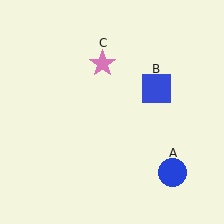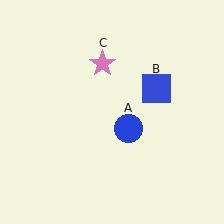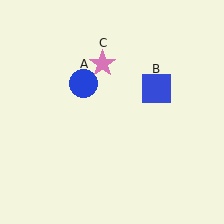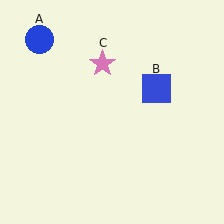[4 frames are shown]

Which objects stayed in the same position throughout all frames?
Blue square (object B) and pink star (object C) remained stationary.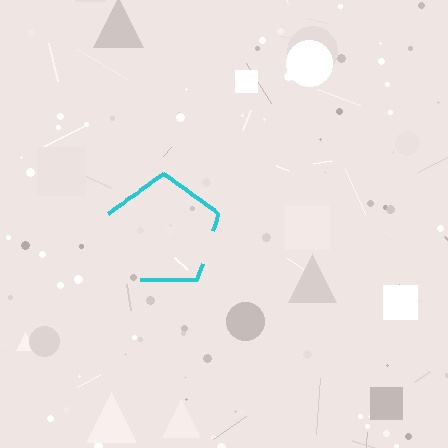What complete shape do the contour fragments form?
The contour fragments form a pentagon.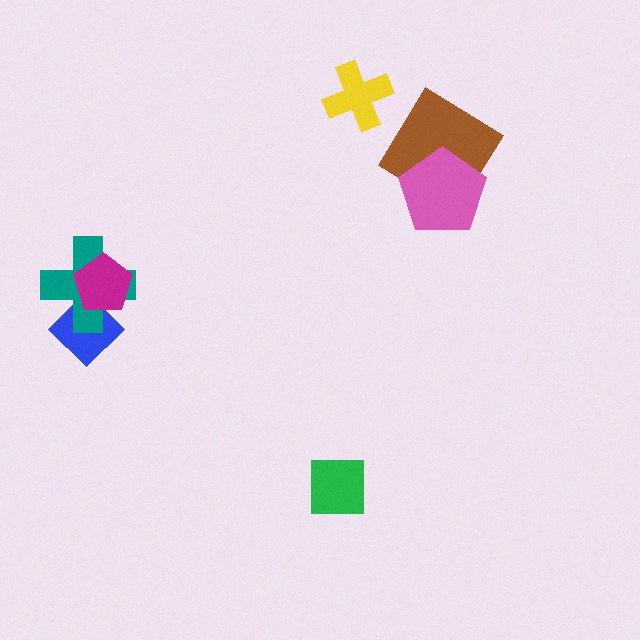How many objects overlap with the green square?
0 objects overlap with the green square.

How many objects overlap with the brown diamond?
1 object overlaps with the brown diamond.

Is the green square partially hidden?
No, no other shape covers it.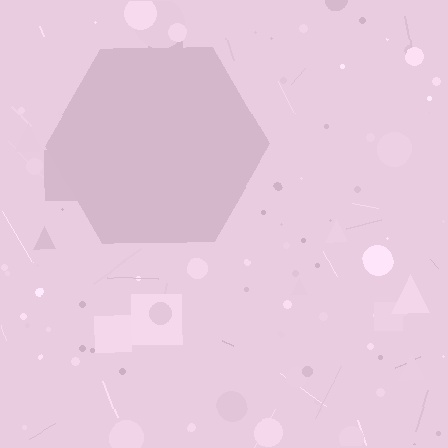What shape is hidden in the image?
A hexagon is hidden in the image.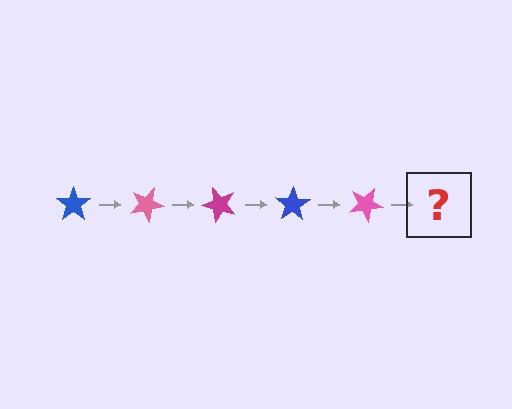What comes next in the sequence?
The next element should be a magenta star, rotated 125 degrees from the start.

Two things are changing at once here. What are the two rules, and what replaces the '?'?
The two rules are that it rotates 25 degrees each step and the color cycles through blue, pink, and magenta. The '?' should be a magenta star, rotated 125 degrees from the start.